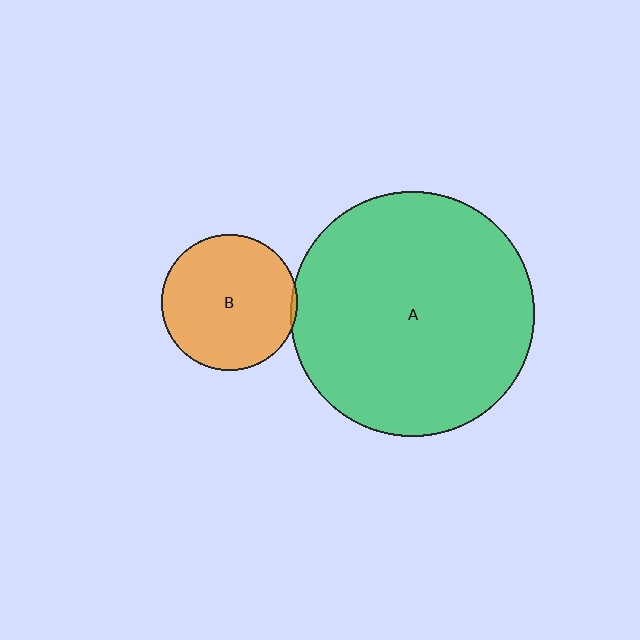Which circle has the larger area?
Circle A (green).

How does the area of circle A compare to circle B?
Approximately 3.2 times.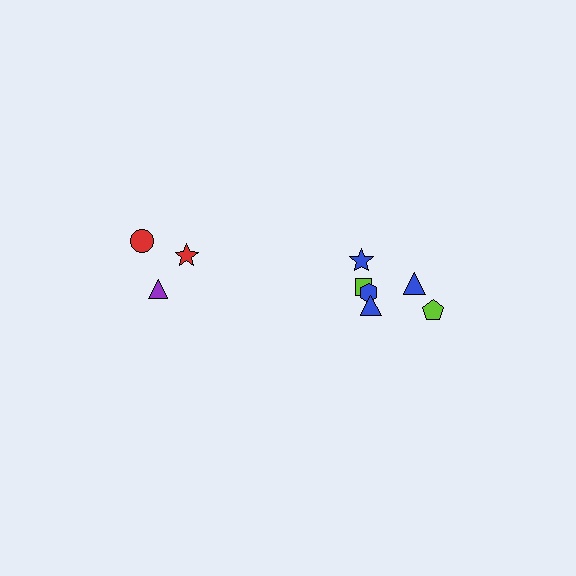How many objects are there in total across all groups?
There are 9 objects.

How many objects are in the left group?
There are 3 objects.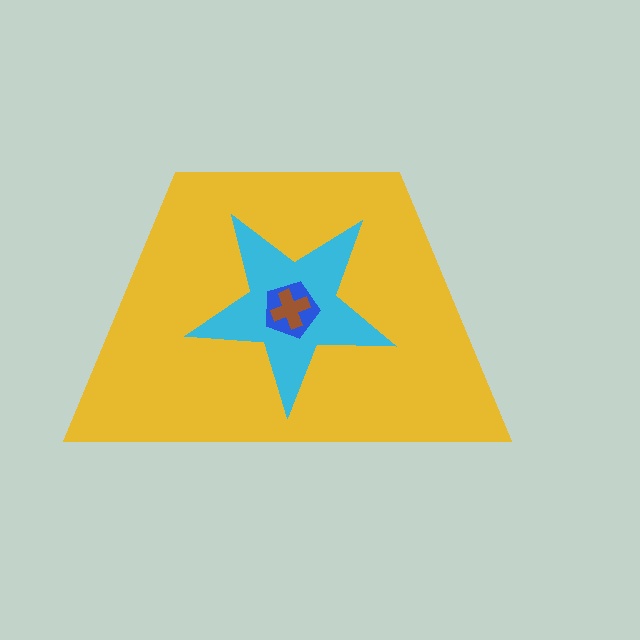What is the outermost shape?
The yellow trapezoid.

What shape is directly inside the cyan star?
The blue pentagon.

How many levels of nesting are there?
4.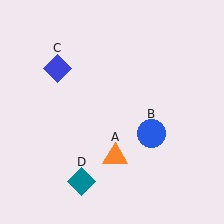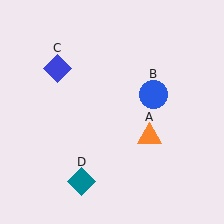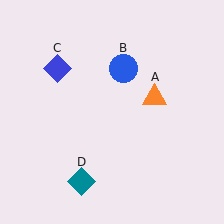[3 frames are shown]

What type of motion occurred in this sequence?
The orange triangle (object A), blue circle (object B) rotated counterclockwise around the center of the scene.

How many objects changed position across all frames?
2 objects changed position: orange triangle (object A), blue circle (object B).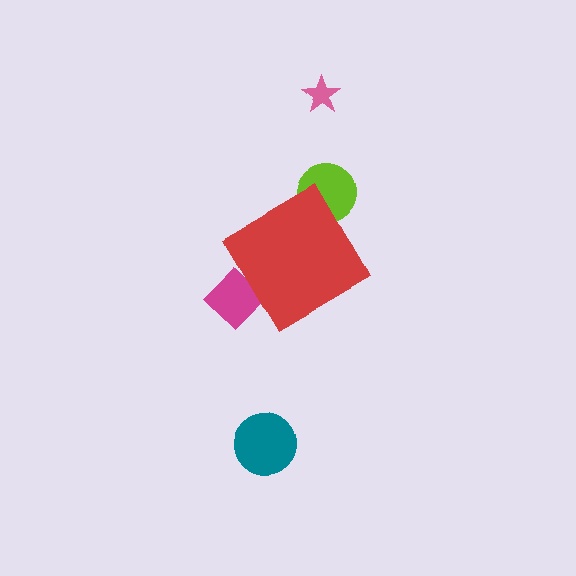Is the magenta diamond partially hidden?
Yes, the magenta diamond is partially hidden behind the red diamond.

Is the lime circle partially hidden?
Yes, the lime circle is partially hidden behind the red diamond.